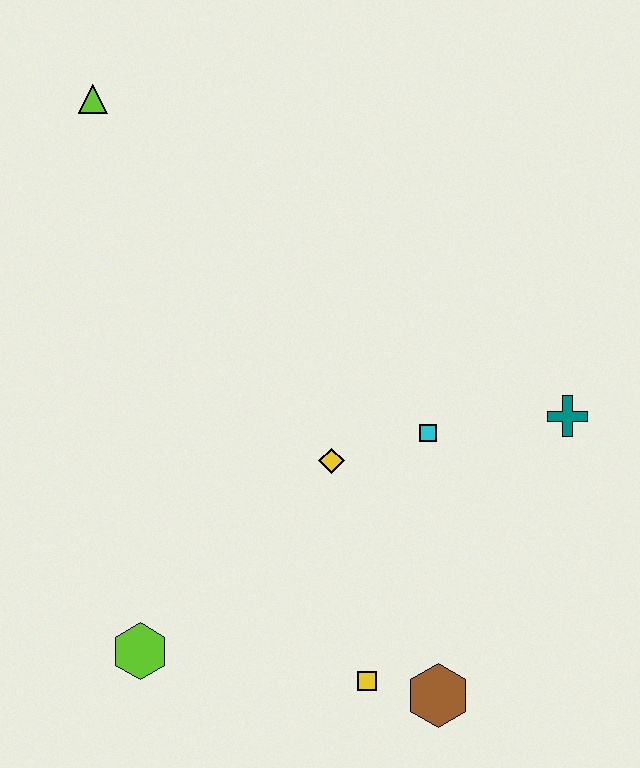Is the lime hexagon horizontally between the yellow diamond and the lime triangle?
Yes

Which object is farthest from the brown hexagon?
The lime triangle is farthest from the brown hexagon.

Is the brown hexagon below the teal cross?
Yes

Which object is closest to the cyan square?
The yellow diamond is closest to the cyan square.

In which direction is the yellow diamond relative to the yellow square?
The yellow diamond is above the yellow square.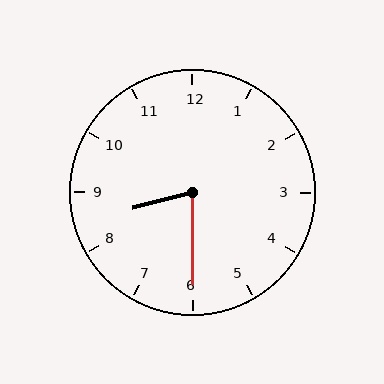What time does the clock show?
8:30.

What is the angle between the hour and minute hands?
Approximately 75 degrees.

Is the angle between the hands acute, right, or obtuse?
It is acute.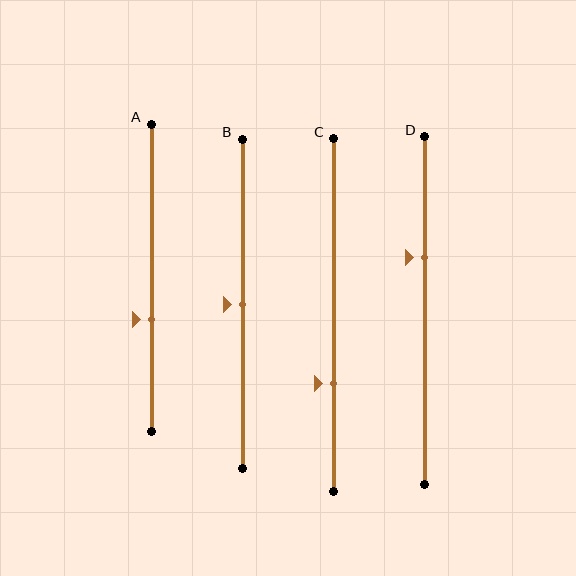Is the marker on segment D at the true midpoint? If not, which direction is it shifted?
No, the marker on segment D is shifted upward by about 15% of the segment length.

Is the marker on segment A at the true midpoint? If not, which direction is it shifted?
No, the marker on segment A is shifted downward by about 14% of the segment length.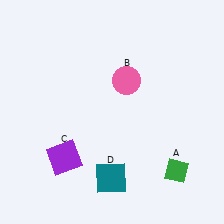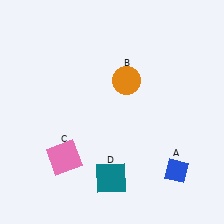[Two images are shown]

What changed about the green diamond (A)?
In Image 1, A is green. In Image 2, it changed to blue.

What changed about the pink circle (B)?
In Image 1, B is pink. In Image 2, it changed to orange.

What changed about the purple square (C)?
In Image 1, C is purple. In Image 2, it changed to pink.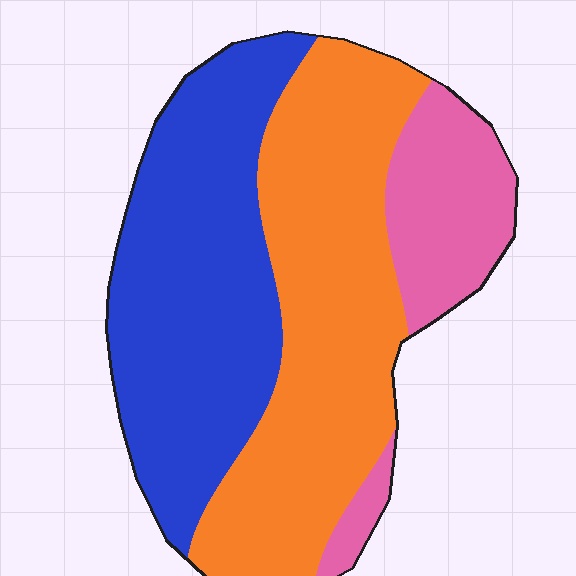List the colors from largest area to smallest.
From largest to smallest: orange, blue, pink.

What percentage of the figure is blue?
Blue takes up about two fifths (2/5) of the figure.